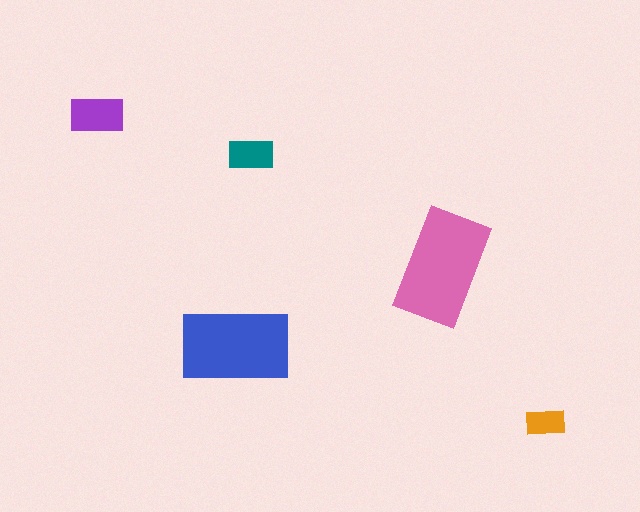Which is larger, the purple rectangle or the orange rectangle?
The purple one.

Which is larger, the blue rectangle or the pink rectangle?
The pink one.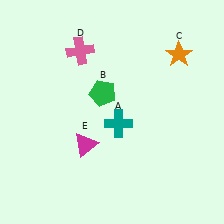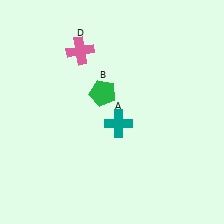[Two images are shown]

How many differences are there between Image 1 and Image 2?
There are 2 differences between the two images.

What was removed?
The magenta triangle (E), the orange star (C) were removed in Image 2.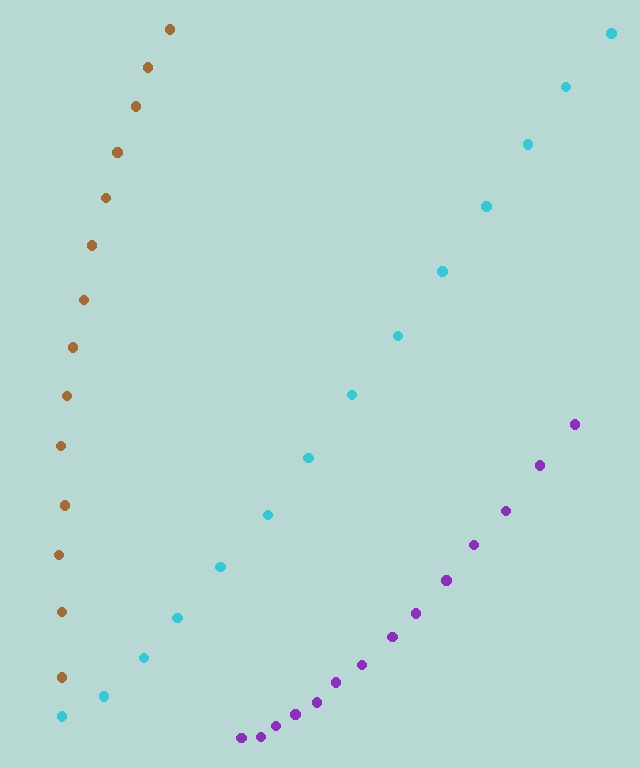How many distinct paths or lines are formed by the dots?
There are 3 distinct paths.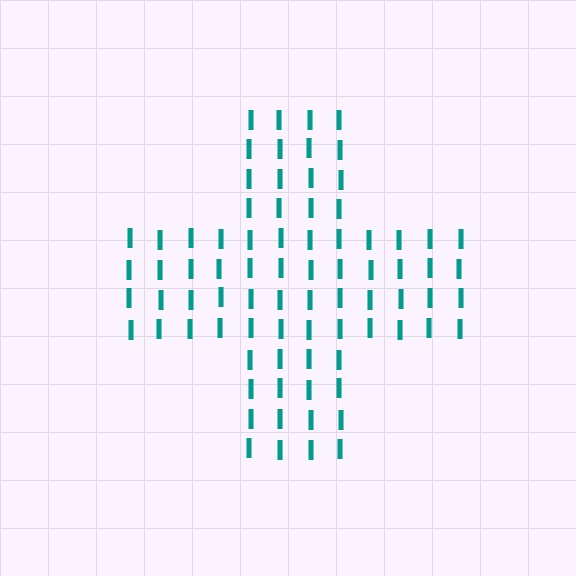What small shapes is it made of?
It is made of small letter I's.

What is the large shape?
The large shape is a cross.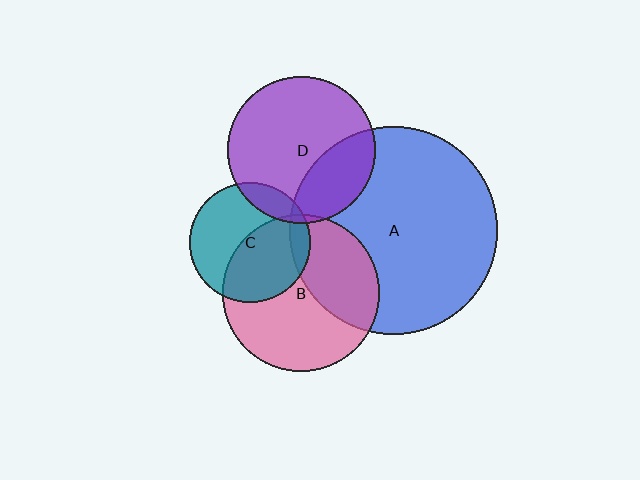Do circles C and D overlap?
Yes.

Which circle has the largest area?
Circle A (blue).